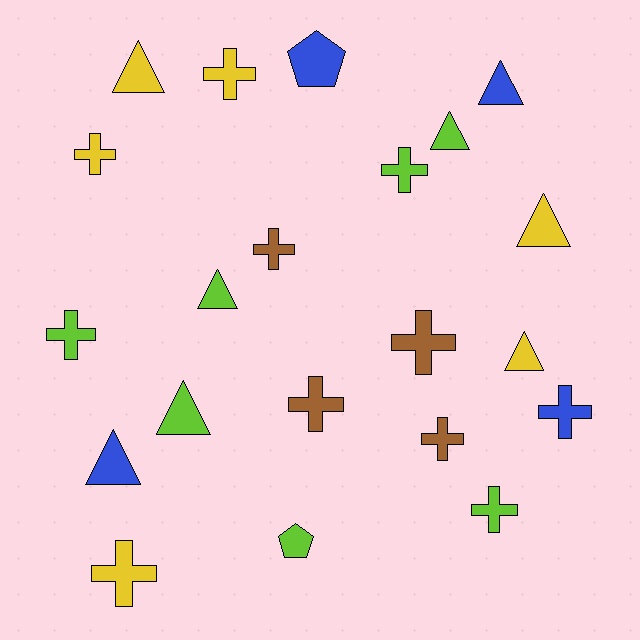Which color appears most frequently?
Lime, with 7 objects.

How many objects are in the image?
There are 21 objects.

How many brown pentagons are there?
There are no brown pentagons.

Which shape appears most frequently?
Cross, with 11 objects.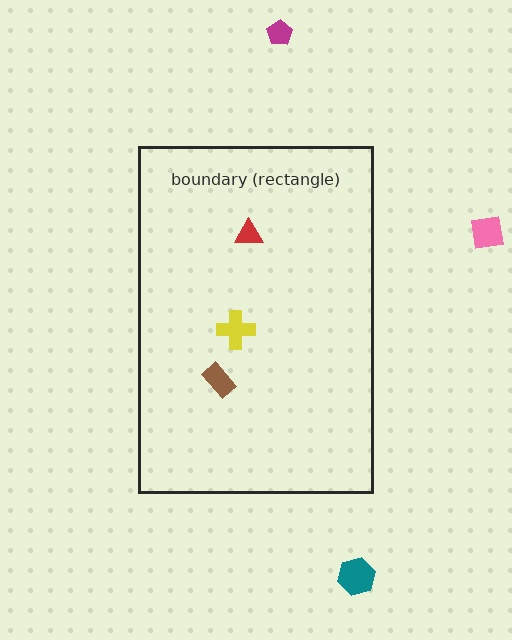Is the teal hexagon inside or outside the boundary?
Outside.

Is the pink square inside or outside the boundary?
Outside.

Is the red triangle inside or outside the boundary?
Inside.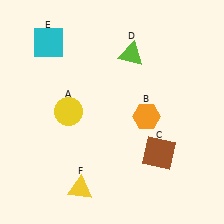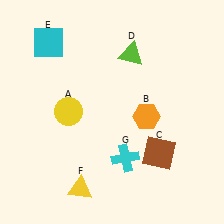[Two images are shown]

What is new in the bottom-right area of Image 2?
A cyan cross (G) was added in the bottom-right area of Image 2.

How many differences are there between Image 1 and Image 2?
There is 1 difference between the two images.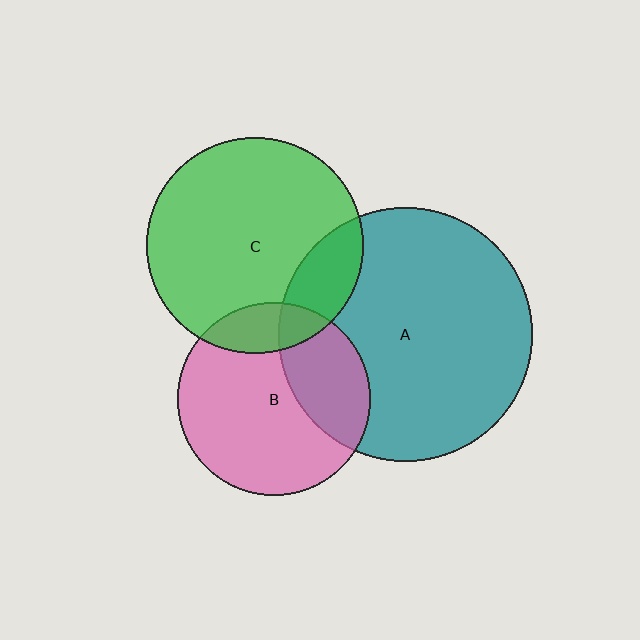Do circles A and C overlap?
Yes.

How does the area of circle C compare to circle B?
Approximately 1.2 times.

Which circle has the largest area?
Circle A (teal).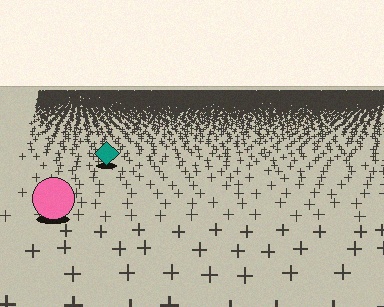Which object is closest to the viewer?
The pink circle is closest. The texture marks near it are larger and more spread out.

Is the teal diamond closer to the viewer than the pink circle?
No. The pink circle is closer — you can tell from the texture gradient: the ground texture is coarser near it.